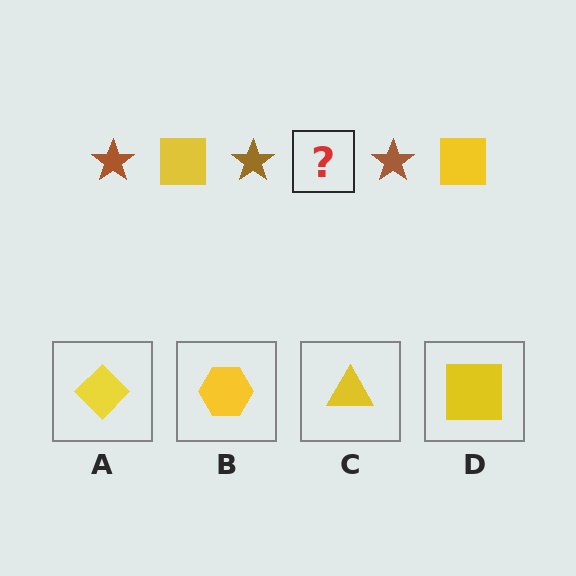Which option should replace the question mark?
Option D.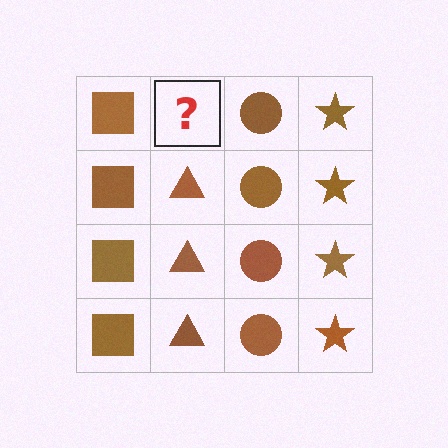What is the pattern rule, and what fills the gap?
The rule is that each column has a consistent shape. The gap should be filled with a brown triangle.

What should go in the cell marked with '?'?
The missing cell should contain a brown triangle.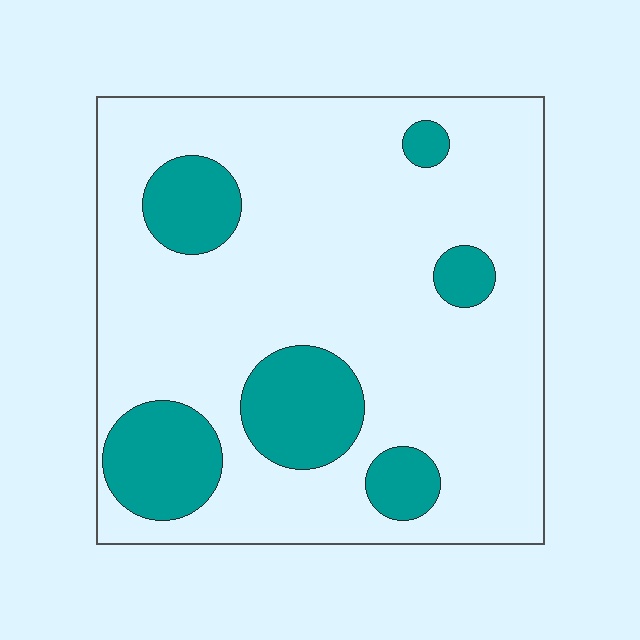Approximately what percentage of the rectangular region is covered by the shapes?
Approximately 20%.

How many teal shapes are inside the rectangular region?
6.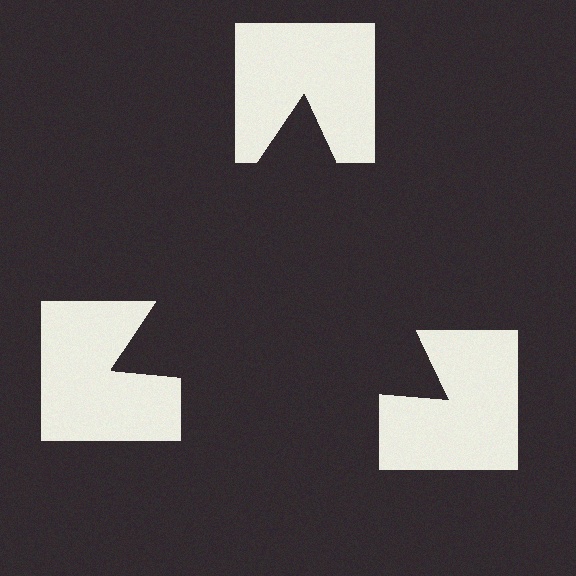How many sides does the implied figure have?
3 sides.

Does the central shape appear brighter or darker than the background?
It typically appears slightly darker than the background, even though no actual brightness change is drawn.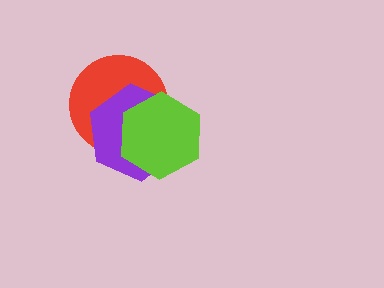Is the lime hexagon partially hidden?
No, no other shape covers it.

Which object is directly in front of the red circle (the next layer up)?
The purple hexagon is directly in front of the red circle.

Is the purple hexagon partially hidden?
Yes, it is partially covered by another shape.